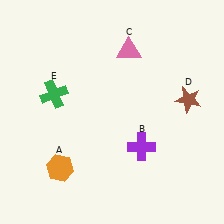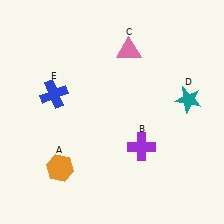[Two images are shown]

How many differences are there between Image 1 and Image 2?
There are 2 differences between the two images.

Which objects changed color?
D changed from brown to teal. E changed from green to blue.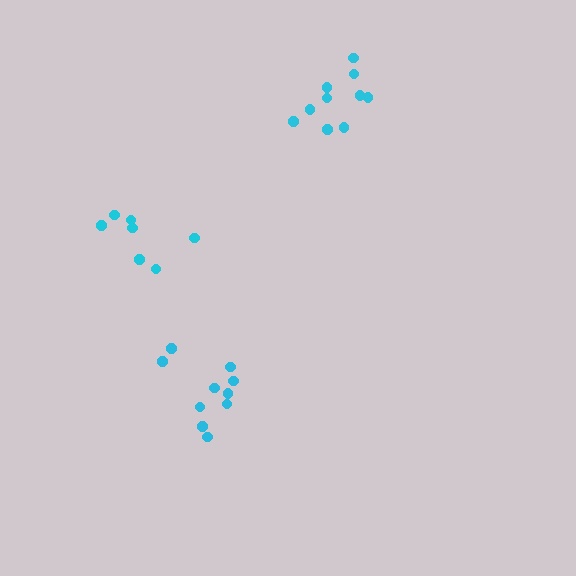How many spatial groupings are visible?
There are 3 spatial groupings.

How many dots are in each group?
Group 1: 10 dots, Group 2: 10 dots, Group 3: 7 dots (27 total).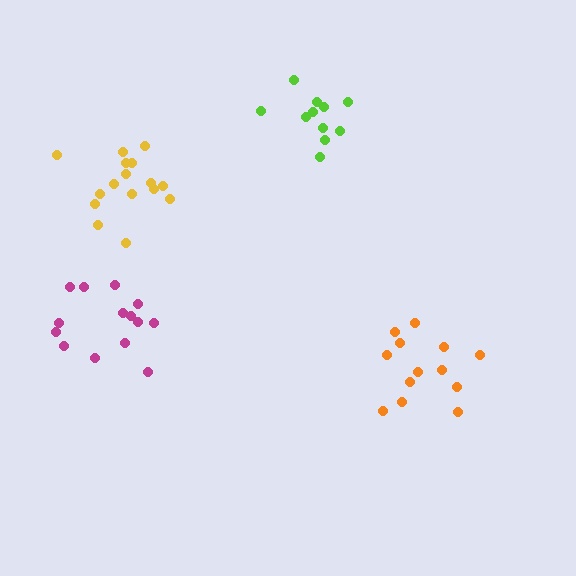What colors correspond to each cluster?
The clusters are colored: yellow, magenta, orange, lime.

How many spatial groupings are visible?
There are 4 spatial groupings.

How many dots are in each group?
Group 1: 16 dots, Group 2: 15 dots, Group 3: 13 dots, Group 4: 11 dots (55 total).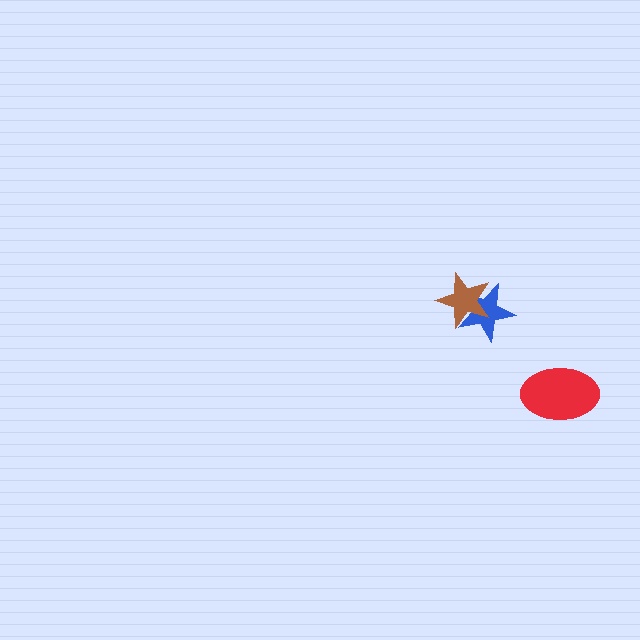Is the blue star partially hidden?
Yes, it is partially covered by another shape.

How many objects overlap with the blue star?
1 object overlaps with the blue star.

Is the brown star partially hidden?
No, no other shape covers it.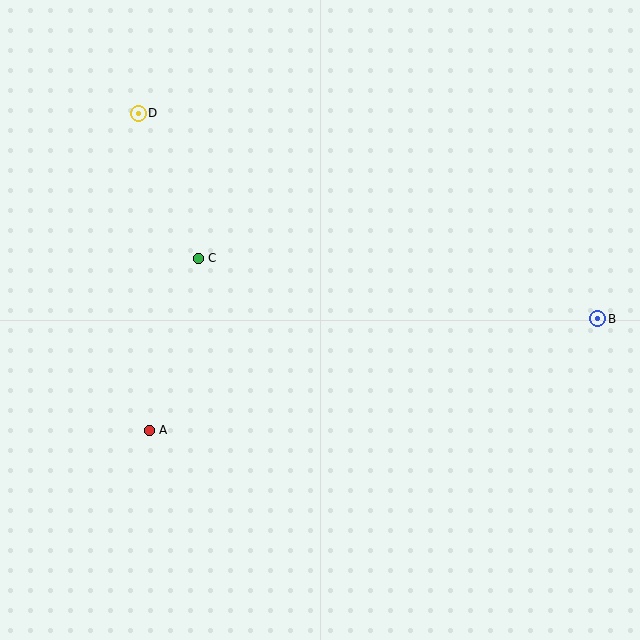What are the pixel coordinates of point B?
Point B is at (598, 319).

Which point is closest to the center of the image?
Point C at (198, 258) is closest to the center.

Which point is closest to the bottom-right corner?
Point B is closest to the bottom-right corner.